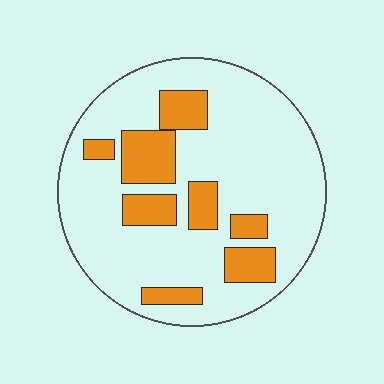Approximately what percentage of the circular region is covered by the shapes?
Approximately 20%.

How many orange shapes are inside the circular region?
8.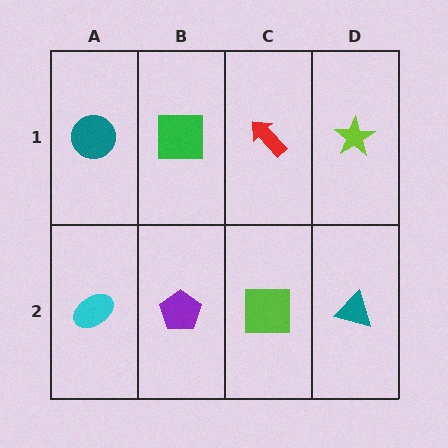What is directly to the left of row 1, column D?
A red arrow.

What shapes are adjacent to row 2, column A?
A teal circle (row 1, column A), a purple pentagon (row 2, column B).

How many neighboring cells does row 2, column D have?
2.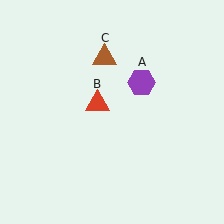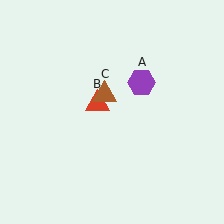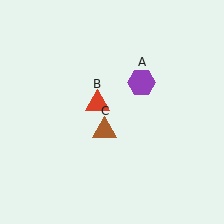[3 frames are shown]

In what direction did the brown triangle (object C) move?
The brown triangle (object C) moved down.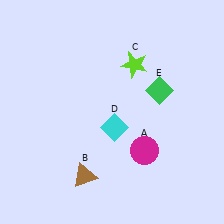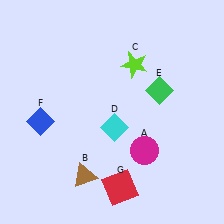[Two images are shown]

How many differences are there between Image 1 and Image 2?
There are 2 differences between the two images.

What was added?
A blue diamond (F), a red square (G) were added in Image 2.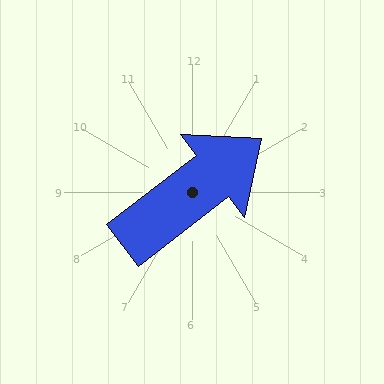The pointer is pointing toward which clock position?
Roughly 2 o'clock.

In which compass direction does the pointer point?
Northeast.